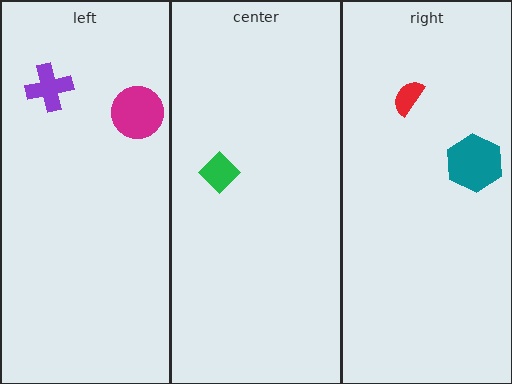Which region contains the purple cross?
The left region.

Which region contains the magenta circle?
The left region.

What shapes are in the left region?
The purple cross, the magenta circle.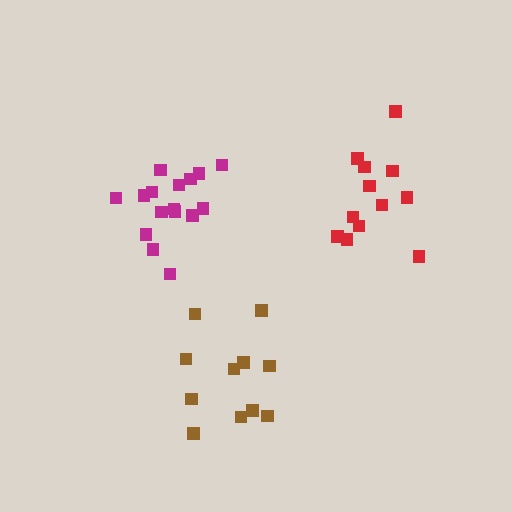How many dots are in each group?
Group 1: 16 dots, Group 2: 11 dots, Group 3: 12 dots (39 total).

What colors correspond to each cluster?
The clusters are colored: magenta, brown, red.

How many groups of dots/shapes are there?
There are 3 groups.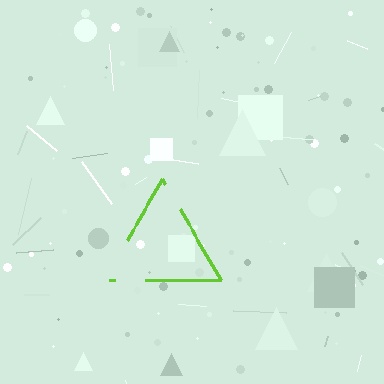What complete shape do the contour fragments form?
The contour fragments form a triangle.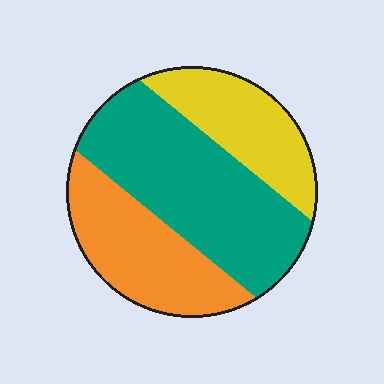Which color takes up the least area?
Yellow, at roughly 25%.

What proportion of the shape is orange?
Orange covers roughly 30% of the shape.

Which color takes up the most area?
Teal, at roughly 45%.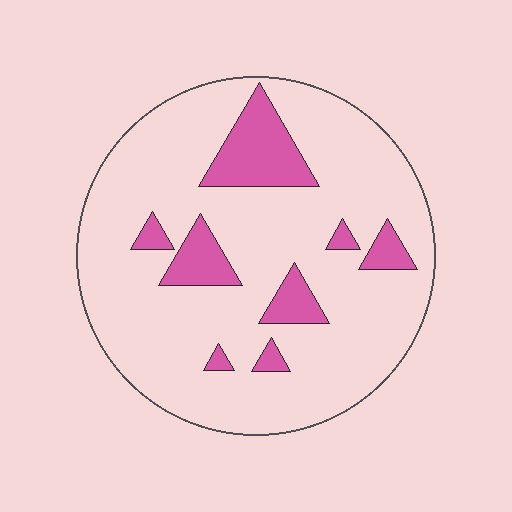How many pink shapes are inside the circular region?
8.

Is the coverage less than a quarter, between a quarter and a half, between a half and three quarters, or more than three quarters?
Less than a quarter.